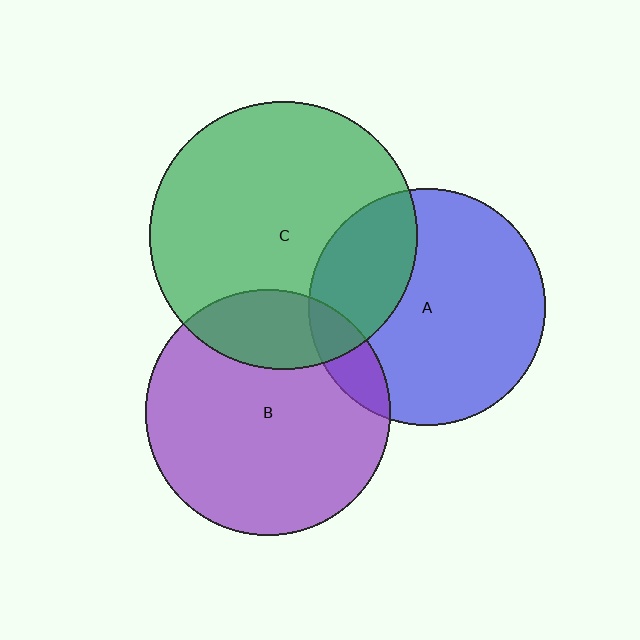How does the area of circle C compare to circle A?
Approximately 1.3 times.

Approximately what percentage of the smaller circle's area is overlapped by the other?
Approximately 30%.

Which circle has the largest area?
Circle C (green).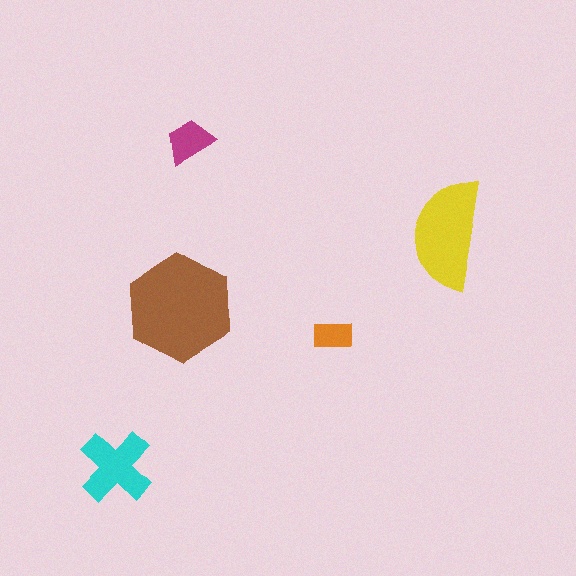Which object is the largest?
The brown hexagon.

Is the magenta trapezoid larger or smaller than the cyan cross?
Smaller.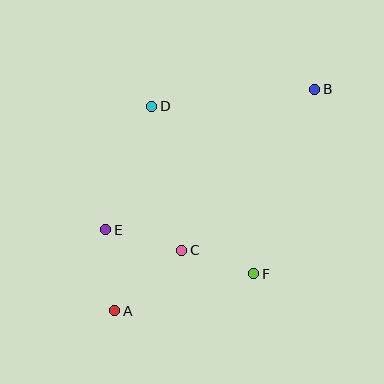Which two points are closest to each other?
Points C and F are closest to each other.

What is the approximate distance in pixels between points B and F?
The distance between B and F is approximately 194 pixels.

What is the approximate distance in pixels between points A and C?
The distance between A and C is approximately 90 pixels.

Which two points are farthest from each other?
Points A and B are farthest from each other.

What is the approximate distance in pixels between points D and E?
The distance between D and E is approximately 132 pixels.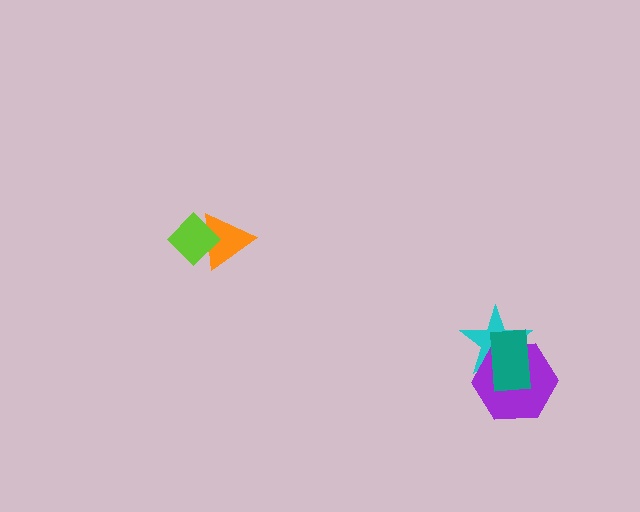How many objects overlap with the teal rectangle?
2 objects overlap with the teal rectangle.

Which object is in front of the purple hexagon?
The teal rectangle is in front of the purple hexagon.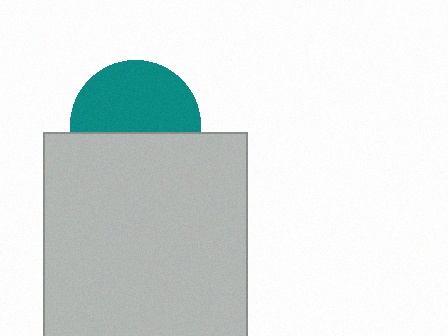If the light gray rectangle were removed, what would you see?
You would see the complete teal circle.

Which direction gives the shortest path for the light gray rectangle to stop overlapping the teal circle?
Moving down gives the shortest separation.